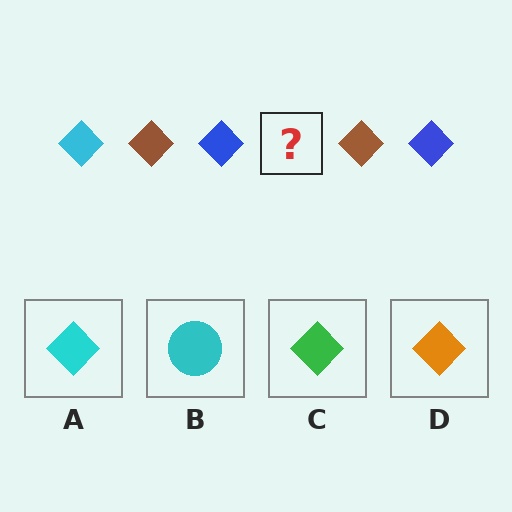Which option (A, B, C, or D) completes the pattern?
A.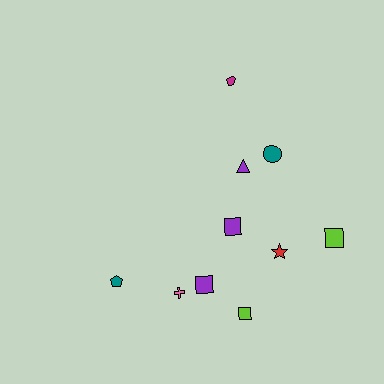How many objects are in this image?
There are 10 objects.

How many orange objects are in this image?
There are no orange objects.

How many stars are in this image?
There is 1 star.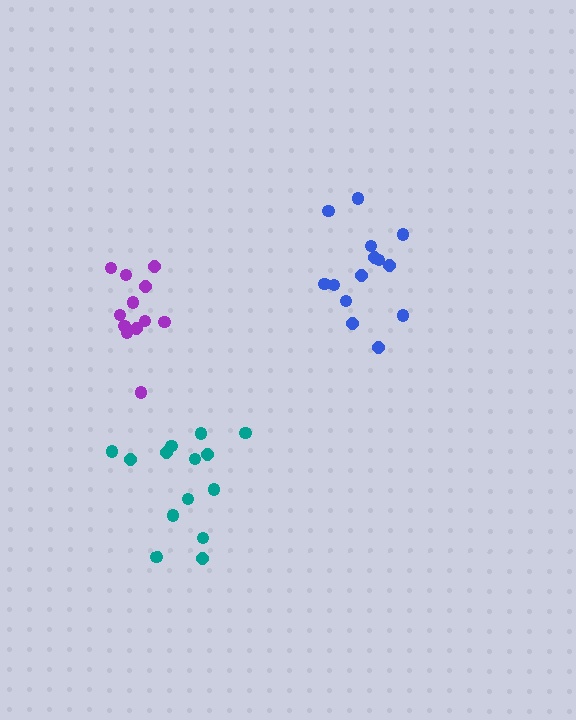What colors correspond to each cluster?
The clusters are colored: blue, teal, purple.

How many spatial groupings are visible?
There are 3 spatial groupings.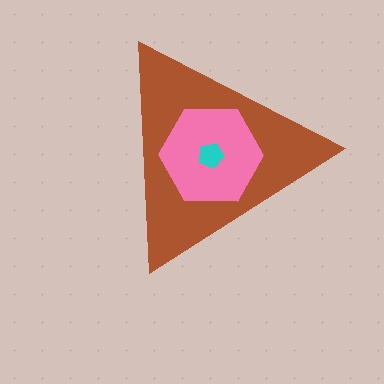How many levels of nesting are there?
3.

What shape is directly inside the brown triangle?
The pink hexagon.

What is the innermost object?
The cyan pentagon.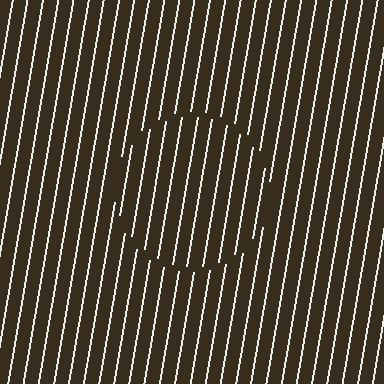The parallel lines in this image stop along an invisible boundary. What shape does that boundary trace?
An illusory circle. The interior of the shape contains the same grating, shifted by half a period — the contour is defined by the phase discontinuity where line-ends from the inner and outer gratings abut.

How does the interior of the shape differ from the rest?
The interior of the shape contains the same grating, shifted by half a period — the contour is defined by the phase discontinuity where line-ends from the inner and outer gratings abut.